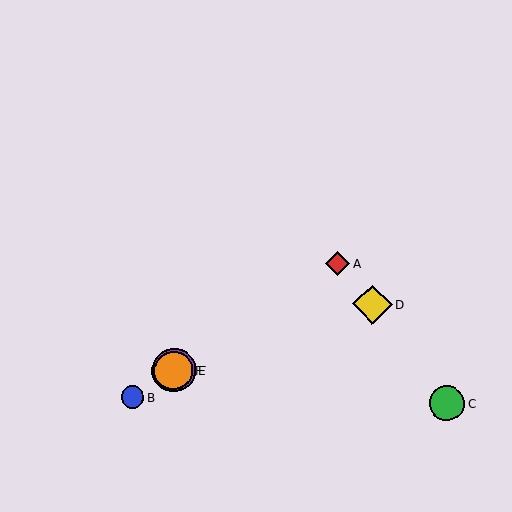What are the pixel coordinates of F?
Object F is at (173, 371).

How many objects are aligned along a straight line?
4 objects (A, B, E, F) are aligned along a straight line.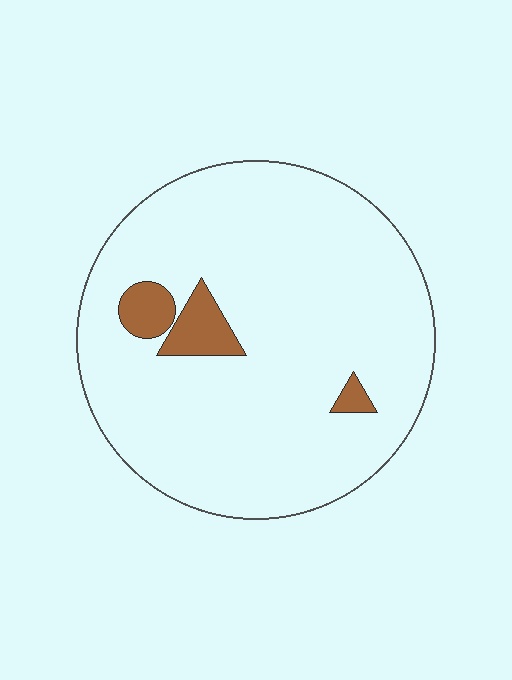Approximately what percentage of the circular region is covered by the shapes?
Approximately 5%.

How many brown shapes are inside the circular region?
3.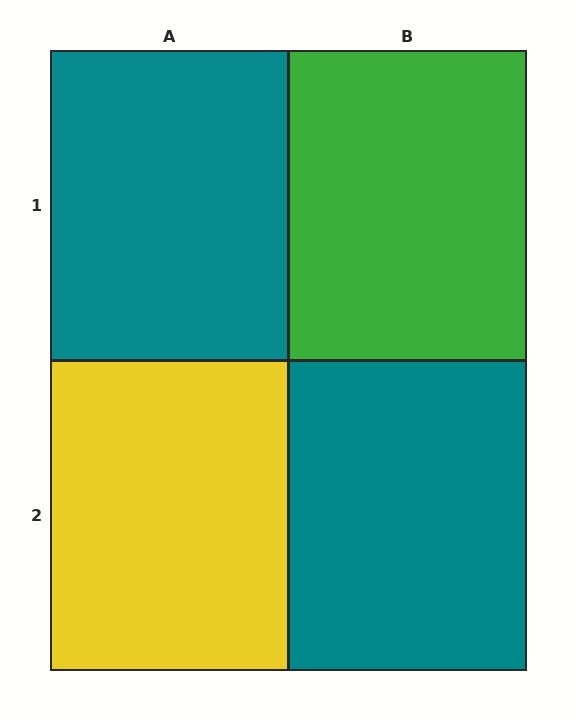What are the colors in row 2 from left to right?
Yellow, teal.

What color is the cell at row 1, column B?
Green.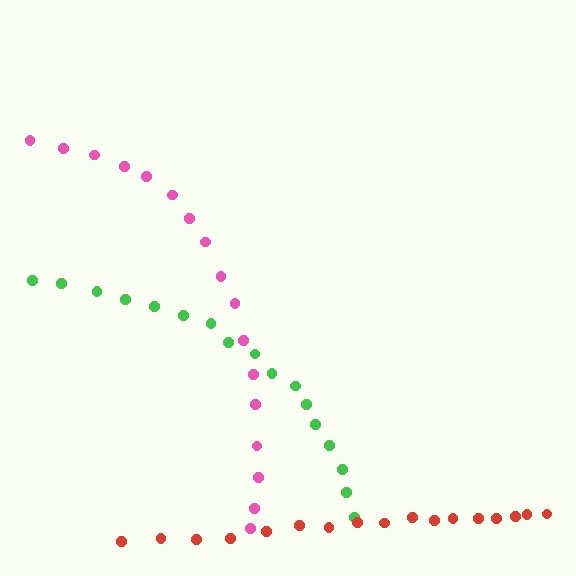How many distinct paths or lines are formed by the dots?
There are 3 distinct paths.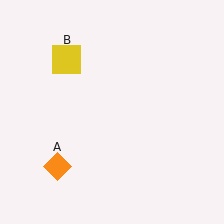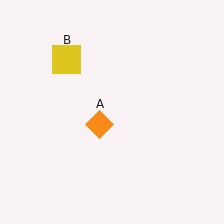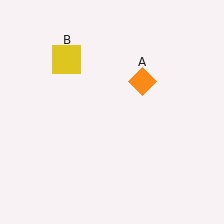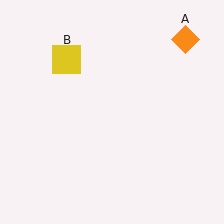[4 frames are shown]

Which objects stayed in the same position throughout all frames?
Yellow square (object B) remained stationary.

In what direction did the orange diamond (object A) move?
The orange diamond (object A) moved up and to the right.